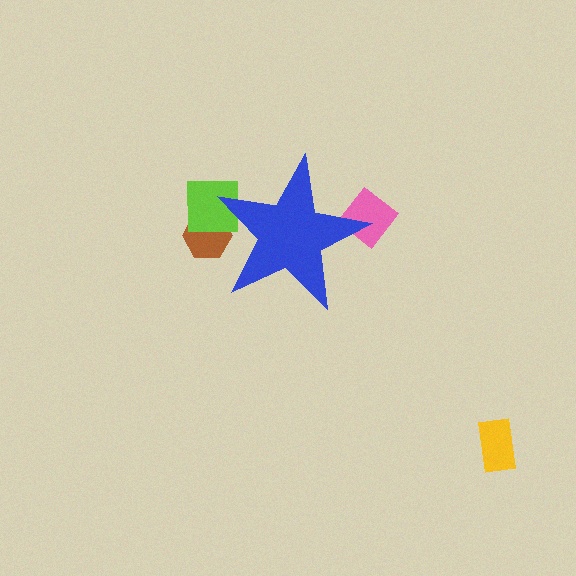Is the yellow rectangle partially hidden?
No, the yellow rectangle is fully visible.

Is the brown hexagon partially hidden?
Yes, the brown hexagon is partially hidden behind the blue star.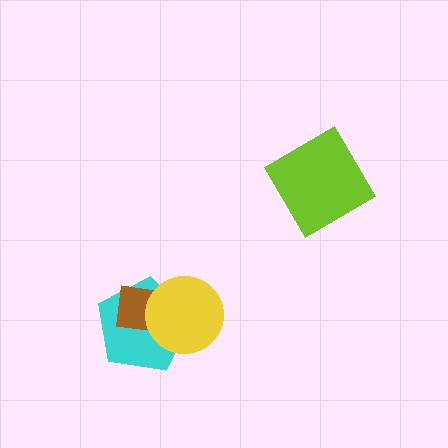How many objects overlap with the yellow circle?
2 objects overlap with the yellow circle.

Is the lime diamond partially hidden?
No, no other shape covers it.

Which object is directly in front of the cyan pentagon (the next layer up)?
The brown square is directly in front of the cyan pentagon.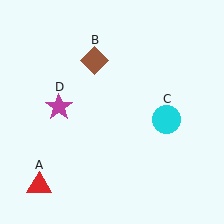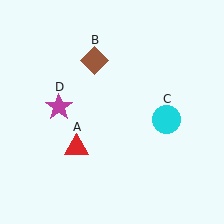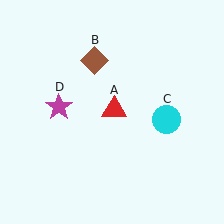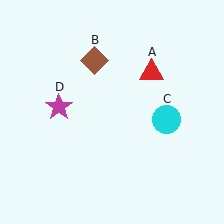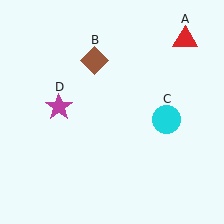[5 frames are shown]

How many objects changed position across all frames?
1 object changed position: red triangle (object A).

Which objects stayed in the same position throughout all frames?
Brown diamond (object B) and cyan circle (object C) and magenta star (object D) remained stationary.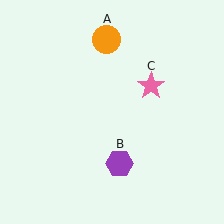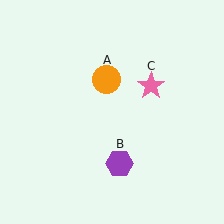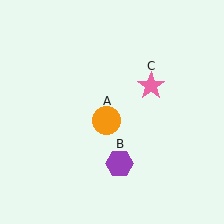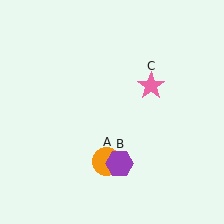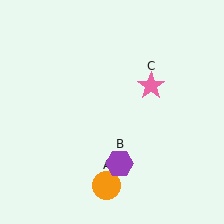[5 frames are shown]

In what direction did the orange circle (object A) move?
The orange circle (object A) moved down.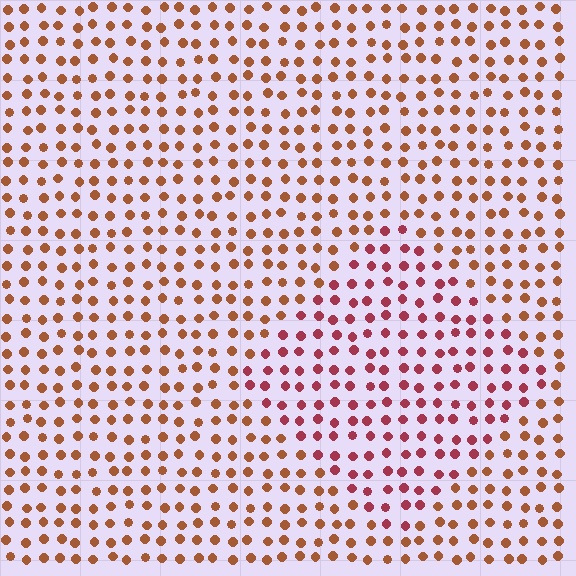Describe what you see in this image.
The image is filled with small brown elements in a uniform arrangement. A diamond-shaped region is visible where the elements are tinted to a slightly different hue, forming a subtle color boundary.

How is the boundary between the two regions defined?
The boundary is defined purely by a slight shift in hue (about 33 degrees). Spacing, size, and orientation are identical on both sides.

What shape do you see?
I see a diamond.